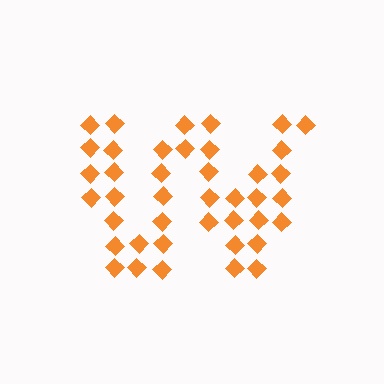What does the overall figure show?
The overall figure shows the letter W.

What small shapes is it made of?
It is made of small diamonds.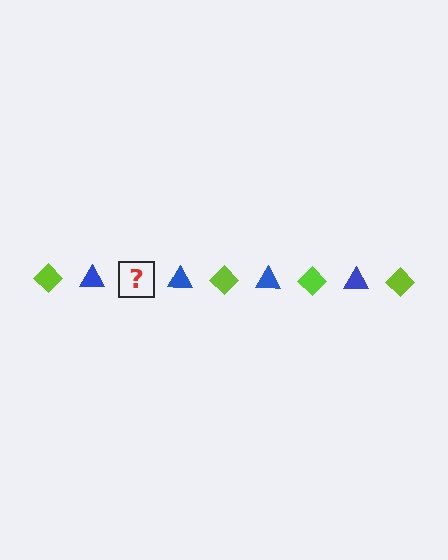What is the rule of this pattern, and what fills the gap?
The rule is that the pattern alternates between lime diamond and blue triangle. The gap should be filled with a lime diamond.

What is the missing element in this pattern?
The missing element is a lime diamond.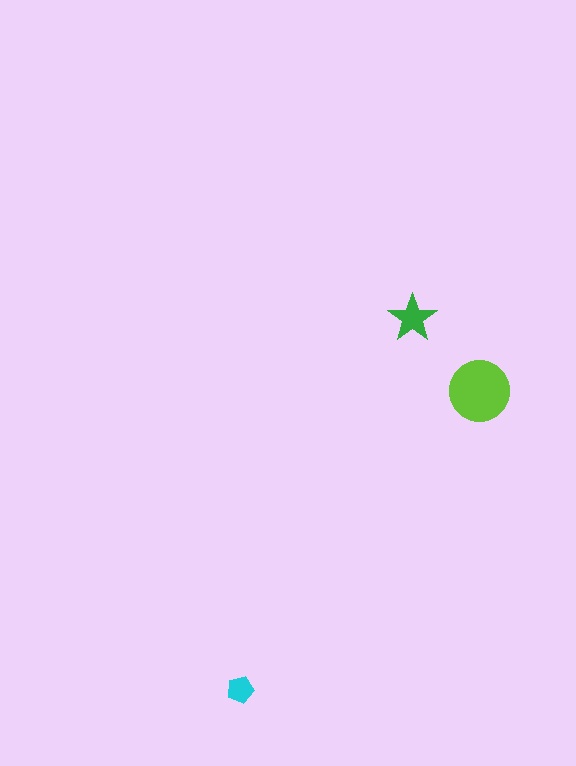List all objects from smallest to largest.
The cyan pentagon, the green star, the lime circle.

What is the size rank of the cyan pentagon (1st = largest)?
3rd.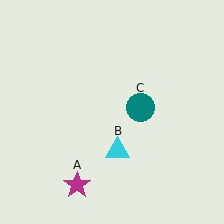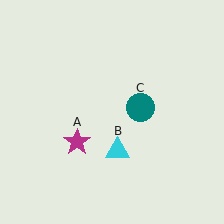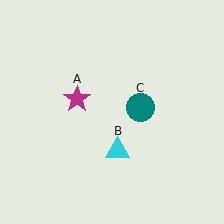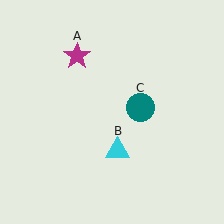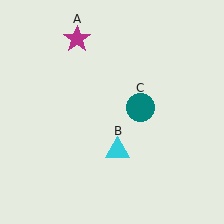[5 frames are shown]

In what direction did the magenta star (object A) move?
The magenta star (object A) moved up.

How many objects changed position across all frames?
1 object changed position: magenta star (object A).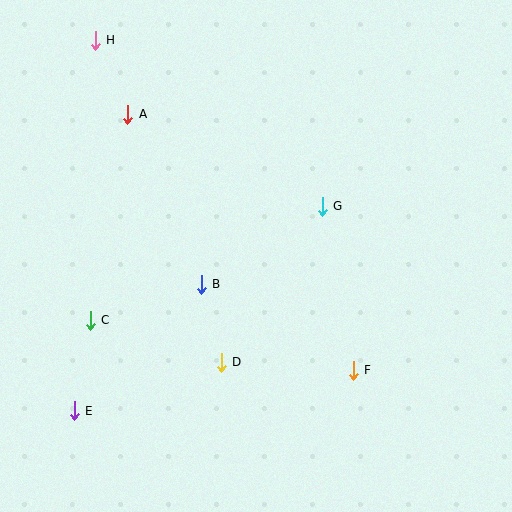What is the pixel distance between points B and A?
The distance between B and A is 185 pixels.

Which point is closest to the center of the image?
Point B at (201, 284) is closest to the center.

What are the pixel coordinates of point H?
Point H is at (95, 40).